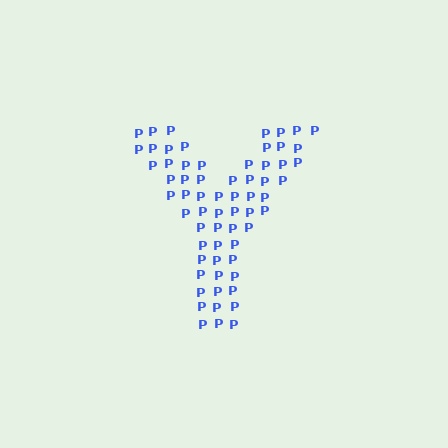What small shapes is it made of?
It is made of small letter P's.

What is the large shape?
The large shape is the letter Y.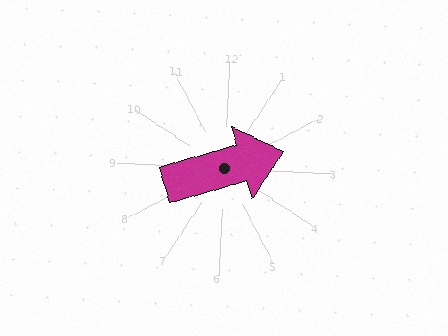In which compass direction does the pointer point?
East.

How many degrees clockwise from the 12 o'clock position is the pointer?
Approximately 71 degrees.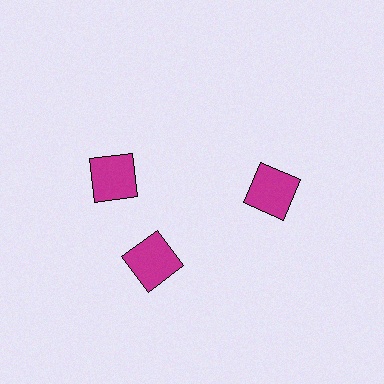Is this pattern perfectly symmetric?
No. The 3 magenta squares are arranged in a ring, but one element near the 11 o'clock position is rotated out of alignment along the ring, breaking the 3-fold rotational symmetry.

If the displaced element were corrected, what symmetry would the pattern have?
It would have 3-fold rotational symmetry — the pattern would map onto itself every 120 degrees.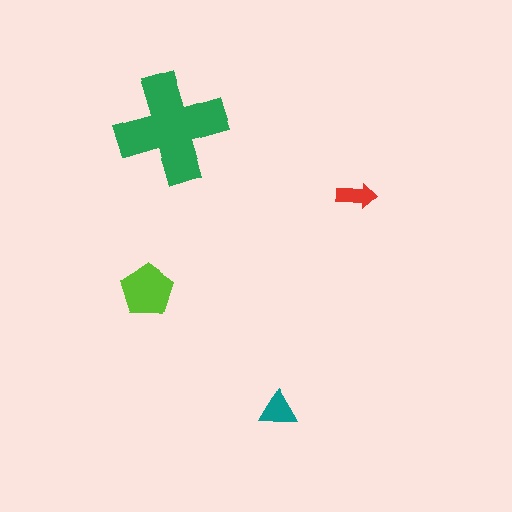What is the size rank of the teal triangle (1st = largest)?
3rd.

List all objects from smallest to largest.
The red arrow, the teal triangle, the lime pentagon, the green cross.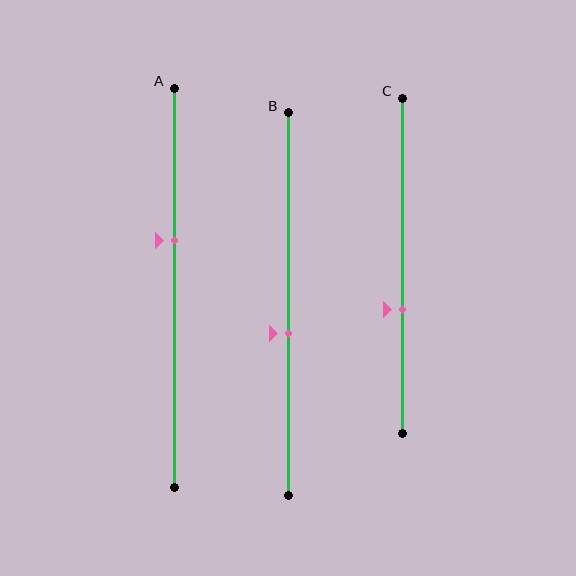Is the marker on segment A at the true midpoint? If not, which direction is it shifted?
No, the marker on segment A is shifted upward by about 12% of the segment length.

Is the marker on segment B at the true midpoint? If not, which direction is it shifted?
No, the marker on segment B is shifted downward by about 8% of the segment length.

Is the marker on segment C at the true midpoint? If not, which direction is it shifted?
No, the marker on segment C is shifted downward by about 13% of the segment length.